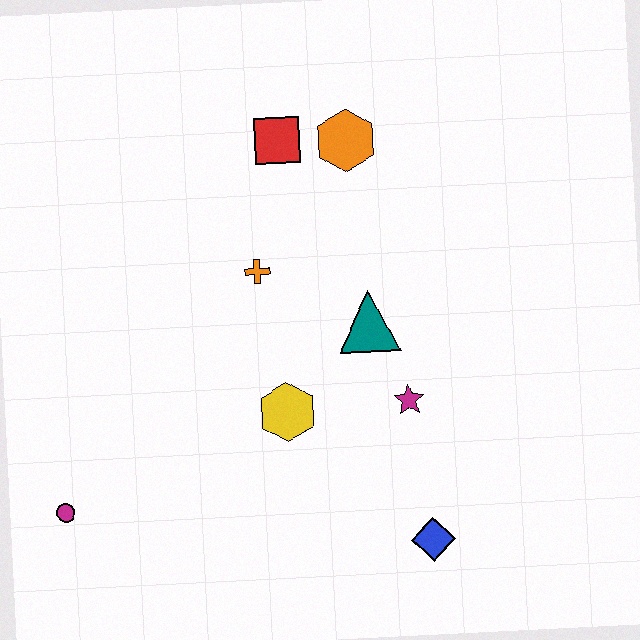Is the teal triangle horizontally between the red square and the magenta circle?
No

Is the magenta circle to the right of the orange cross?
No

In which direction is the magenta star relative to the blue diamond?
The magenta star is above the blue diamond.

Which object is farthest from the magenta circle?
The orange hexagon is farthest from the magenta circle.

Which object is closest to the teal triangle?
The magenta star is closest to the teal triangle.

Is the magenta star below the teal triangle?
Yes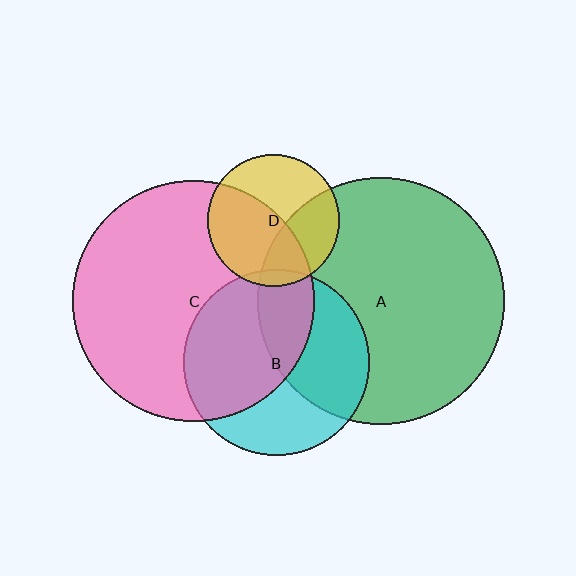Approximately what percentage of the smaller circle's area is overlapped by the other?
Approximately 45%.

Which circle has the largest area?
Circle A (green).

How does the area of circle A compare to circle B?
Approximately 1.8 times.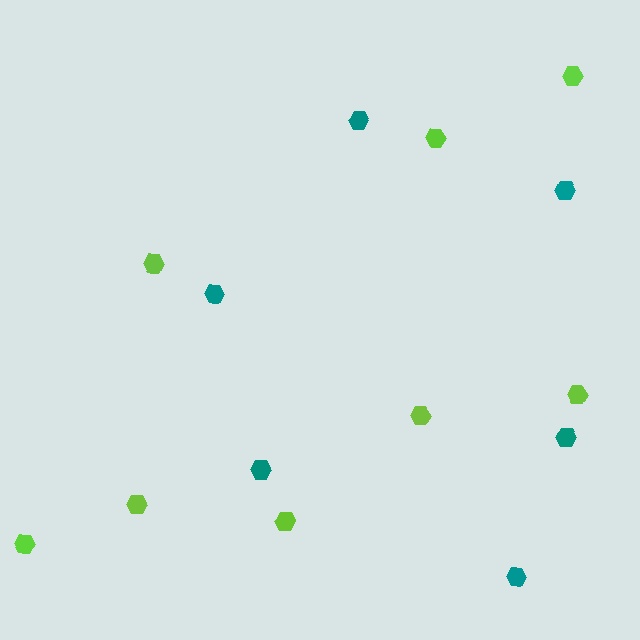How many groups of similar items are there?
There are 2 groups: one group of teal hexagons (6) and one group of lime hexagons (8).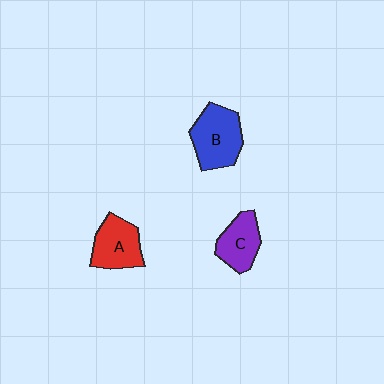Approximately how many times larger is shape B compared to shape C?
Approximately 1.4 times.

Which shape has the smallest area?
Shape C (purple).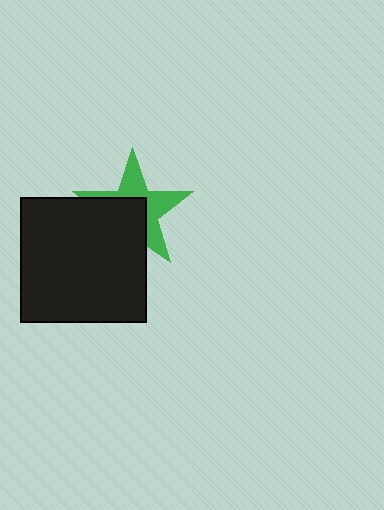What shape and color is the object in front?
The object in front is a black square.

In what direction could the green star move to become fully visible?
The green star could move toward the upper-right. That would shift it out from behind the black square entirely.